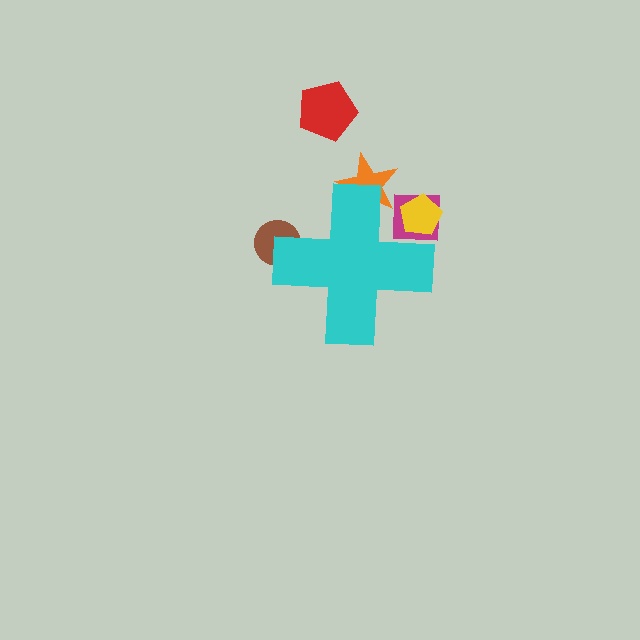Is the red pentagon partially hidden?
No, the red pentagon is fully visible.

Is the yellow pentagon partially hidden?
Yes, the yellow pentagon is partially hidden behind the cyan cross.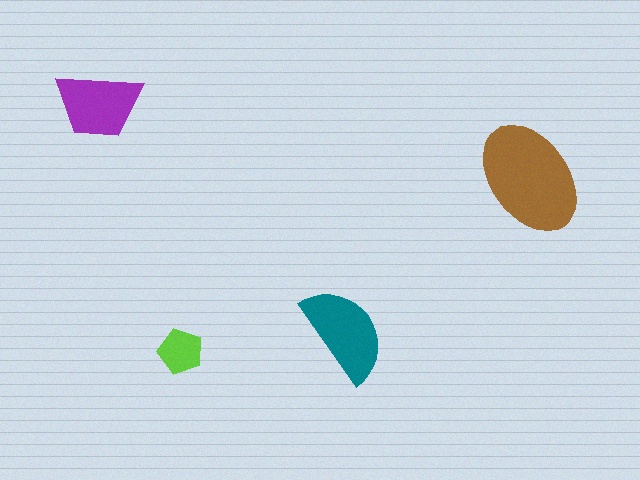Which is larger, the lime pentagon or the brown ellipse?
The brown ellipse.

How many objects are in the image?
There are 4 objects in the image.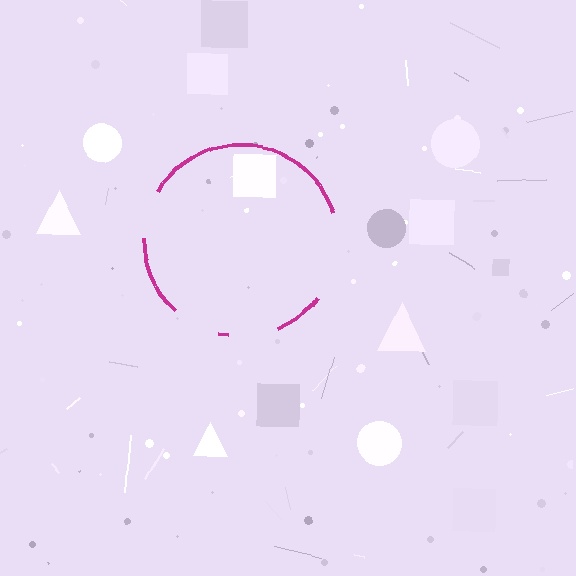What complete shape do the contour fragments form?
The contour fragments form a circle.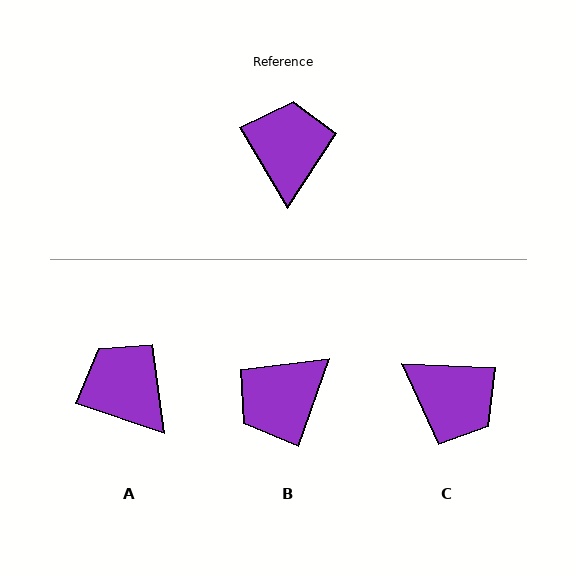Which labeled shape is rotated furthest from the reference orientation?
B, about 130 degrees away.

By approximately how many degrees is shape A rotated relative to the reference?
Approximately 41 degrees counter-clockwise.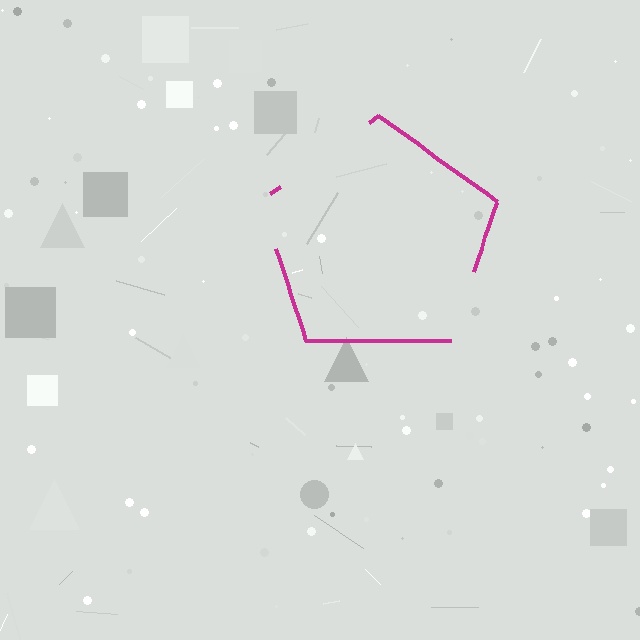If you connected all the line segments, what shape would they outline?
They would outline a pentagon.